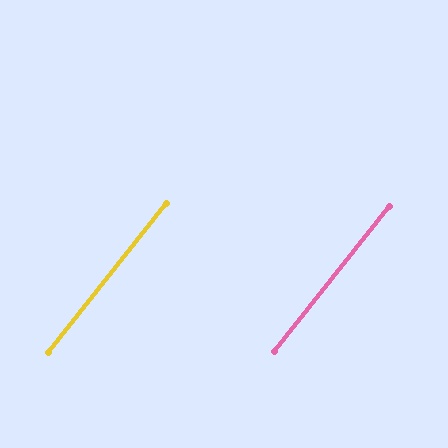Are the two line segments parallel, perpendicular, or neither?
Parallel — their directions differ by only 0.1°.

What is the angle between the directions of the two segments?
Approximately 0 degrees.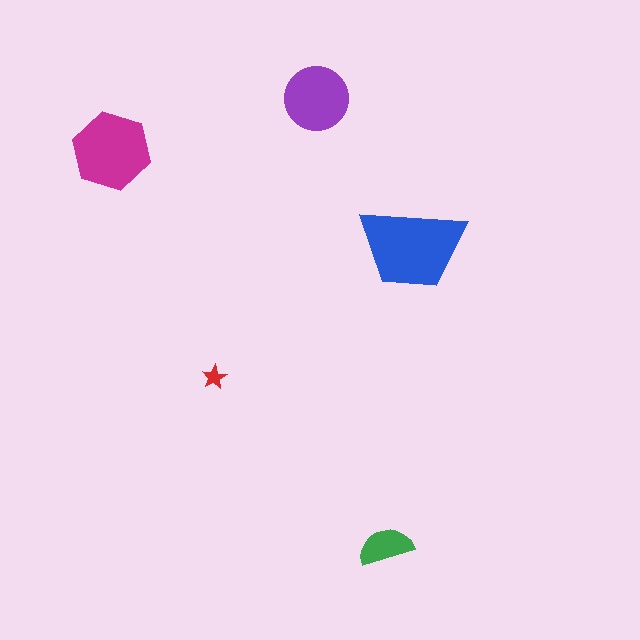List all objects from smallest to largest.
The red star, the green semicircle, the purple circle, the magenta hexagon, the blue trapezoid.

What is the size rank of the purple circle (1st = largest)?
3rd.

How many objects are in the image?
There are 5 objects in the image.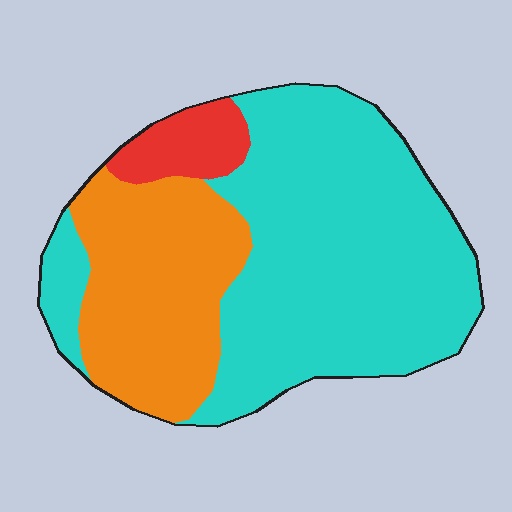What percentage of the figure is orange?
Orange covers about 30% of the figure.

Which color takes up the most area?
Cyan, at roughly 60%.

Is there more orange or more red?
Orange.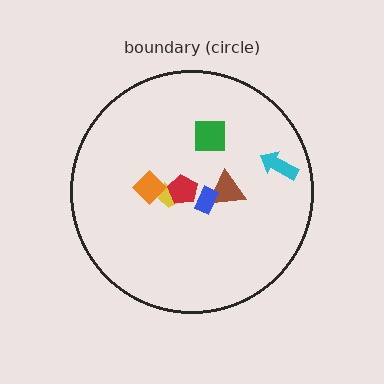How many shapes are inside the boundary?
7 inside, 0 outside.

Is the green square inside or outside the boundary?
Inside.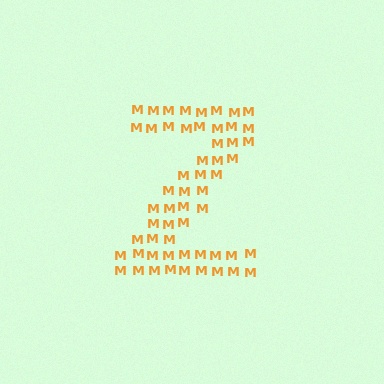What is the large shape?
The large shape is the letter Z.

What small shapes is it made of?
It is made of small letter M's.